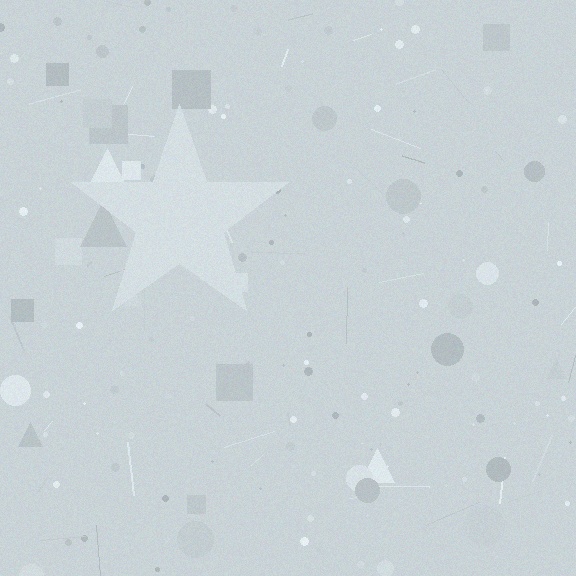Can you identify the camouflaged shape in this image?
The camouflaged shape is a star.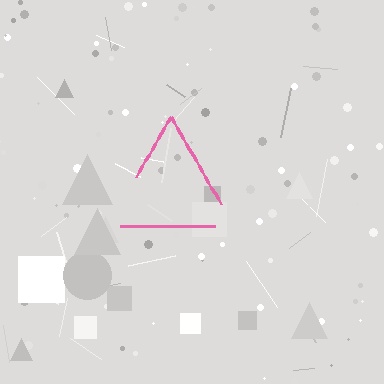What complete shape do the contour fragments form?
The contour fragments form a triangle.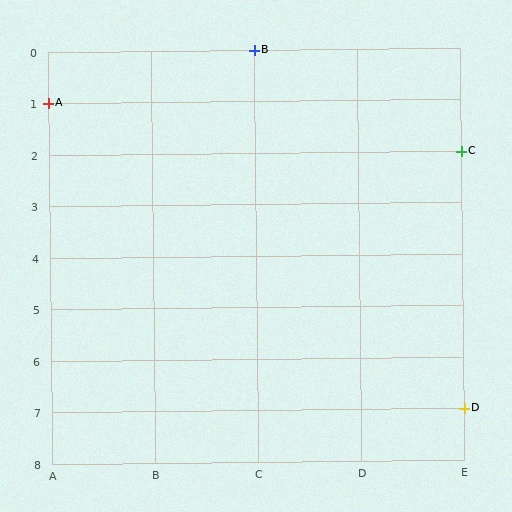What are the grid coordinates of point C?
Point C is at grid coordinates (E, 2).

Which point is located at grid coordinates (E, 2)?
Point C is at (E, 2).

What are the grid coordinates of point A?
Point A is at grid coordinates (A, 1).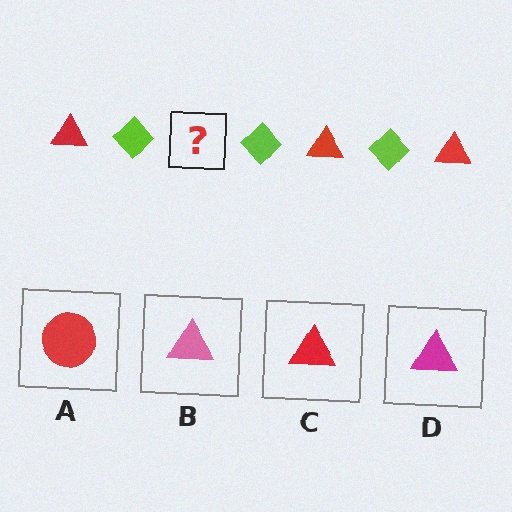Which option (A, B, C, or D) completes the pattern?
C.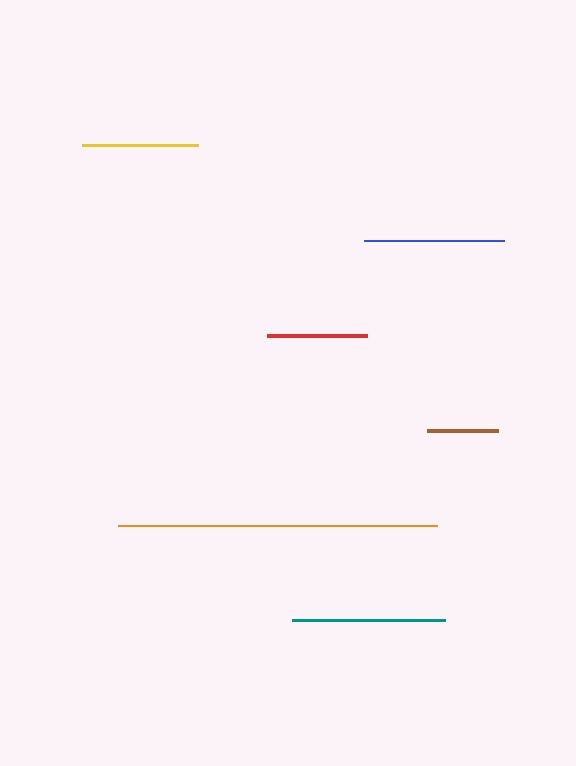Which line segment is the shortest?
The brown line is the shortest at approximately 72 pixels.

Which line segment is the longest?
The orange line is the longest at approximately 319 pixels.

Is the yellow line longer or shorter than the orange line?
The orange line is longer than the yellow line.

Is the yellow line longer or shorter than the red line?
The yellow line is longer than the red line.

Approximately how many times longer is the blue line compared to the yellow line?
The blue line is approximately 1.2 times the length of the yellow line.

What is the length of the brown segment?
The brown segment is approximately 72 pixels long.